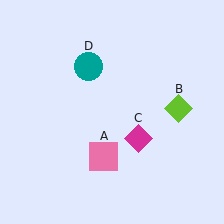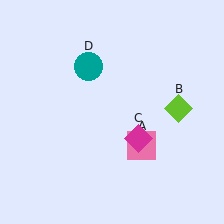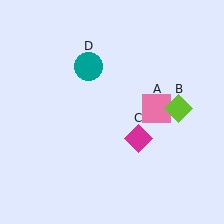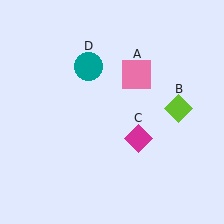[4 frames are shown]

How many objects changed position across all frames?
1 object changed position: pink square (object A).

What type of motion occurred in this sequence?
The pink square (object A) rotated counterclockwise around the center of the scene.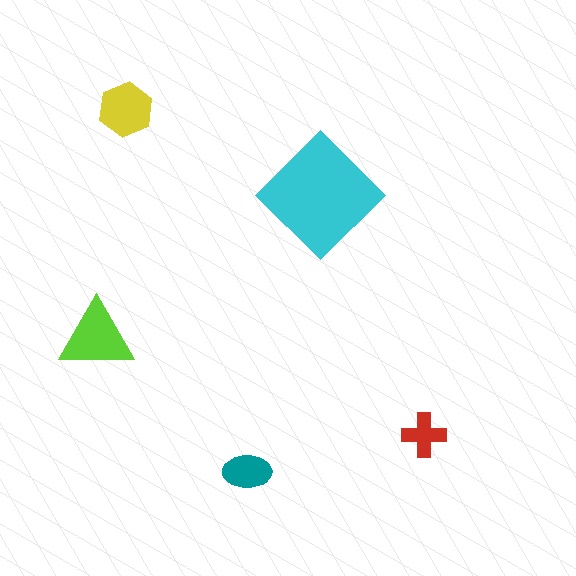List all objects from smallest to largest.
The red cross, the teal ellipse, the yellow hexagon, the lime triangle, the cyan diamond.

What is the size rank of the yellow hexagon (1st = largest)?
3rd.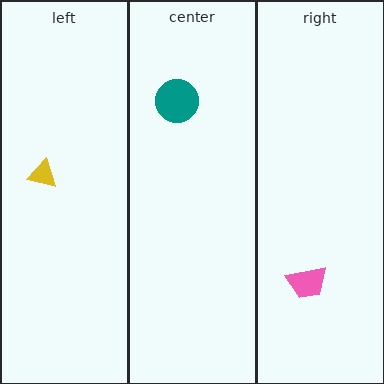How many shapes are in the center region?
1.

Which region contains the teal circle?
The center region.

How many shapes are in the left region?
1.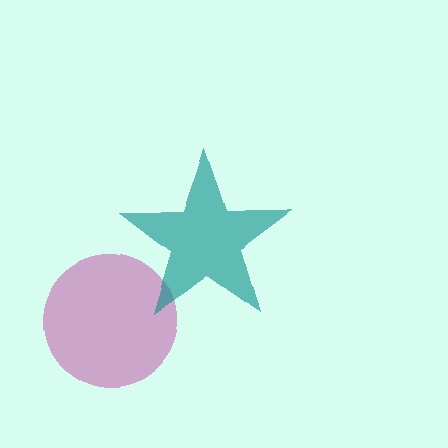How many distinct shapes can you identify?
There are 2 distinct shapes: a magenta circle, a teal star.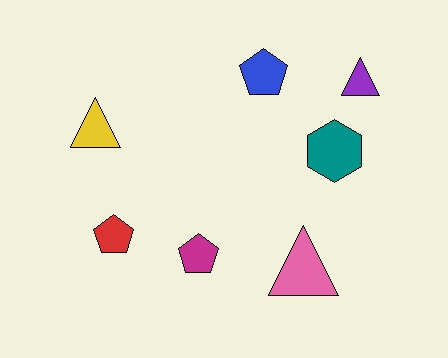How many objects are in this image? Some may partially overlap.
There are 7 objects.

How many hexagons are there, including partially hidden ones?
There is 1 hexagon.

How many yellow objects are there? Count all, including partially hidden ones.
There is 1 yellow object.